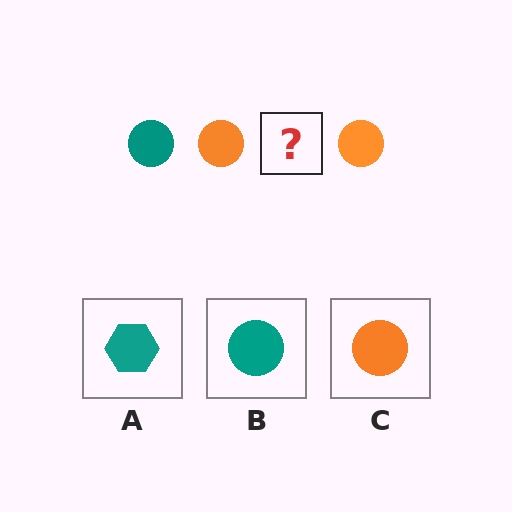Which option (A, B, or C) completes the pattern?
B.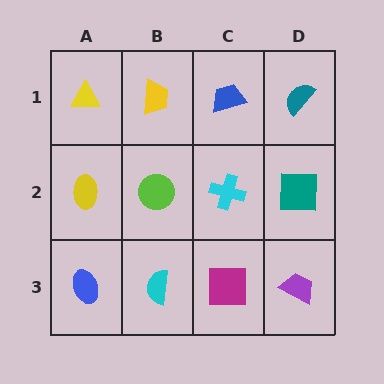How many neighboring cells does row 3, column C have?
3.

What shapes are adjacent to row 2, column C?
A blue trapezoid (row 1, column C), a magenta square (row 3, column C), a lime circle (row 2, column B), a teal square (row 2, column D).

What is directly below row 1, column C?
A cyan cross.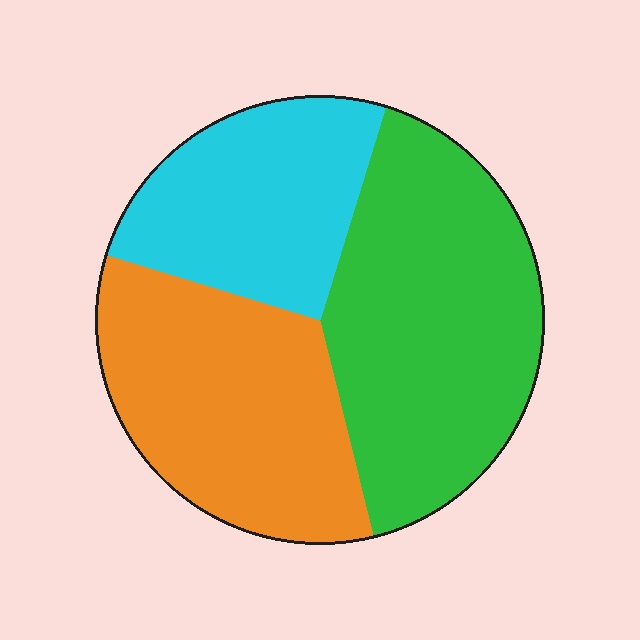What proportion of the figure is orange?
Orange takes up about one third (1/3) of the figure.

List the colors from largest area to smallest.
From largest to smallest: green, orange, cyan.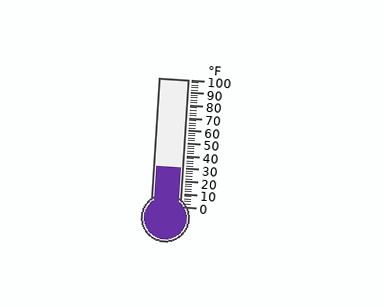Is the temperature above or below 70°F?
The temperature is below 70°F.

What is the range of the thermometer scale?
The thermometer scale ranges from 0°F to 100°F.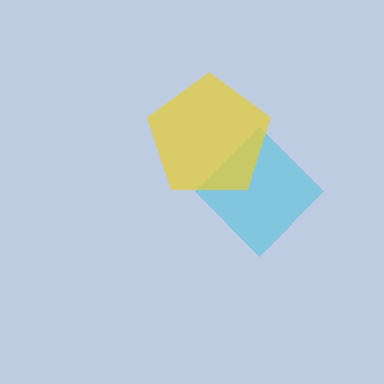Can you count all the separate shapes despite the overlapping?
Yes, there are 2 separate shapes.